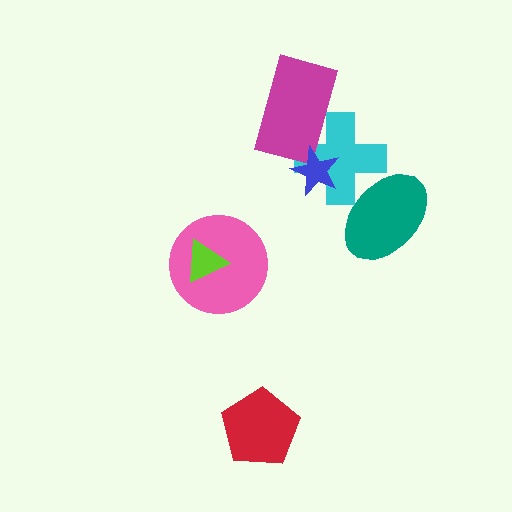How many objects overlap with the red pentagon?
0 objects overlap with the red pentagon.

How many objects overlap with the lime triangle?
1 object overlaps with the lime triangle.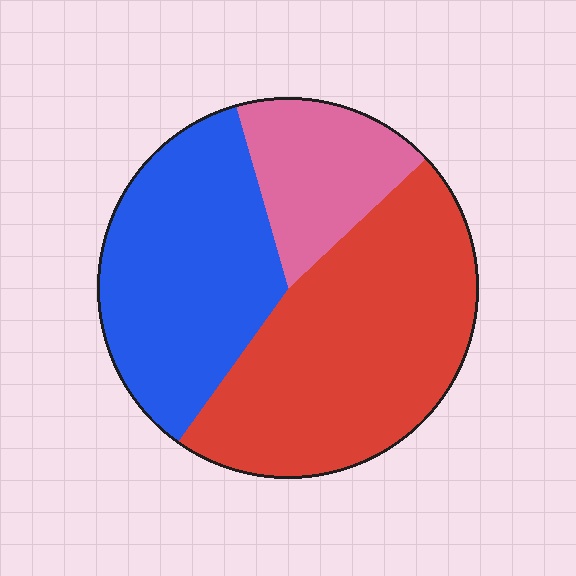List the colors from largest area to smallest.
From largest to smallest: red, blue, pink.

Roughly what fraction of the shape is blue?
Blue takes up about three eighths (3/8) of the shape.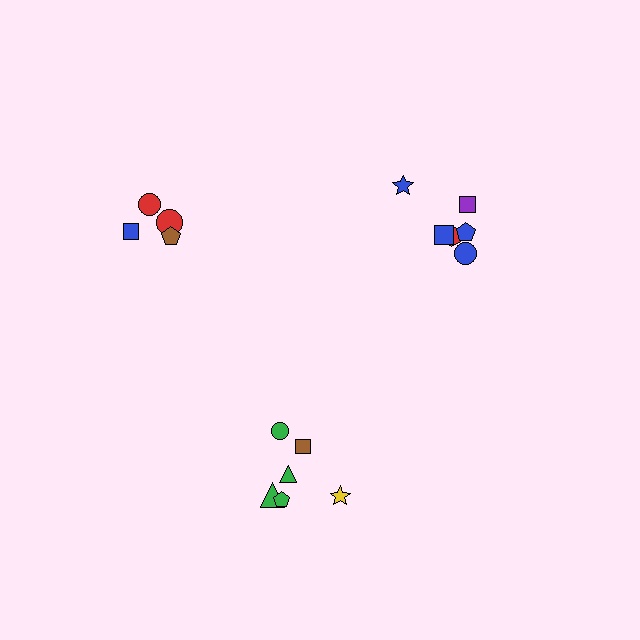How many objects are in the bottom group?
There are 6 objects.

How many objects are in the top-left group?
There are 4 objects.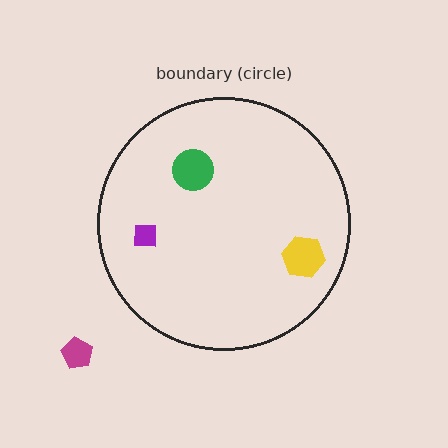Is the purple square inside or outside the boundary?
Inside.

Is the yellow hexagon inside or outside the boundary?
Inside.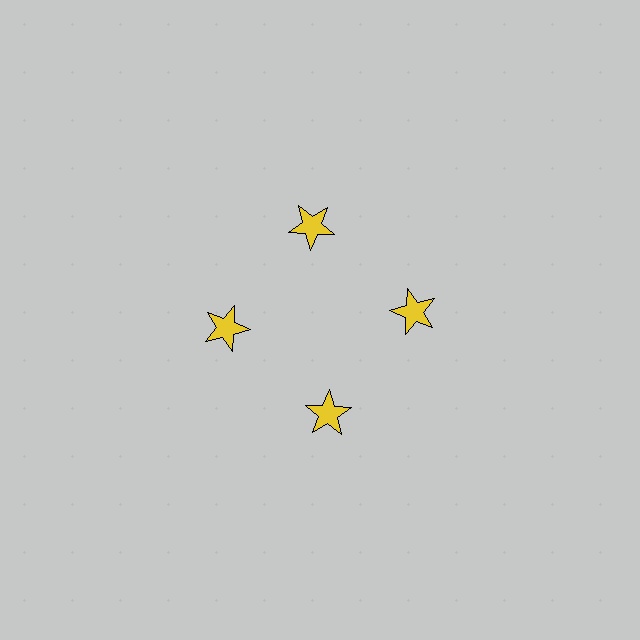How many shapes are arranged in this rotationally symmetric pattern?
There are 4 shapes, arranged in 4 groups of 1.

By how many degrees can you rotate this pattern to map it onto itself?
The pattern maps onto itself every 90 degrees of rotation.